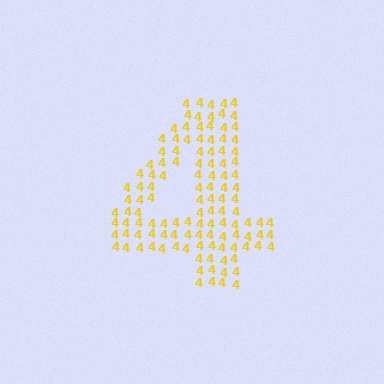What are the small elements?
The small elements are digit 4's.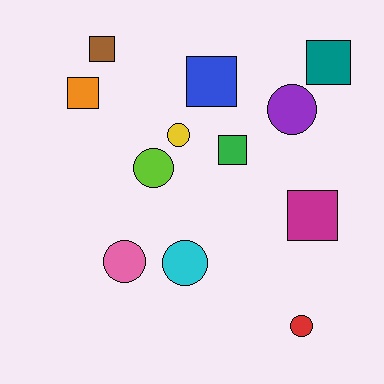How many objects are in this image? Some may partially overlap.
There are 12 objects.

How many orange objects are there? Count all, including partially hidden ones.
There is 1 orange object.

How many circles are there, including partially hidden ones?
There are 6 circles.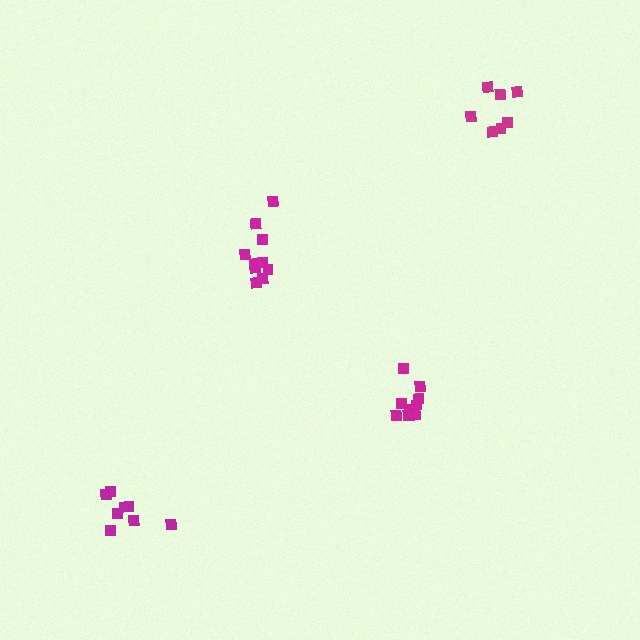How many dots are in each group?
Group 1: 10 dots, Group 2: 10 dots, Group 3: 8 dots, Group 4: 7 dots (35 total).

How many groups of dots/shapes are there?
There are 4 groups.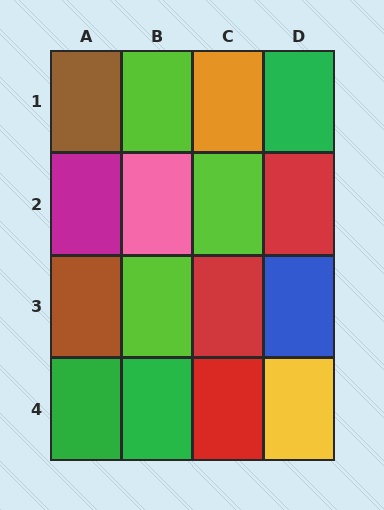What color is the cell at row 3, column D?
Blue.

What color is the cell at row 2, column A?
Magenta.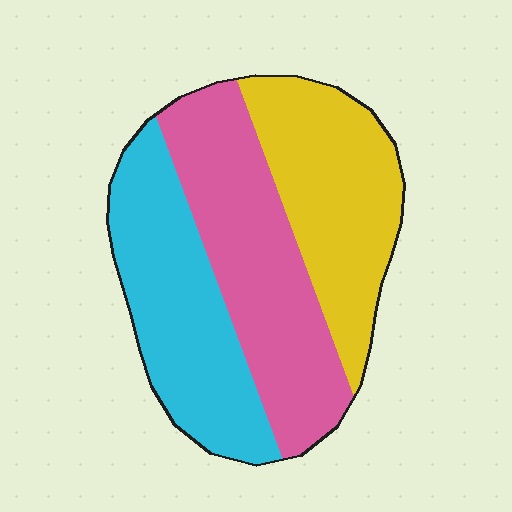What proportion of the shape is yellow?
Yellow covers roughly 30% of the shape.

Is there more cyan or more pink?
Pink.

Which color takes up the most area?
Pink, at roughly 35%.